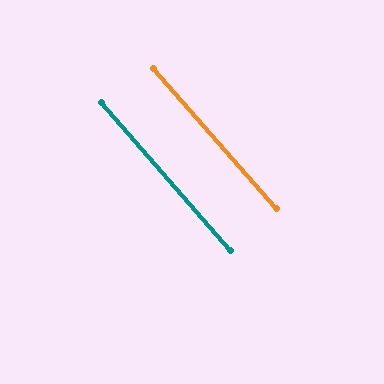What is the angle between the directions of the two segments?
Approximately 0 degrees.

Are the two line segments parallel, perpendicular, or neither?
Parallel — their directions differ by only 0.3°.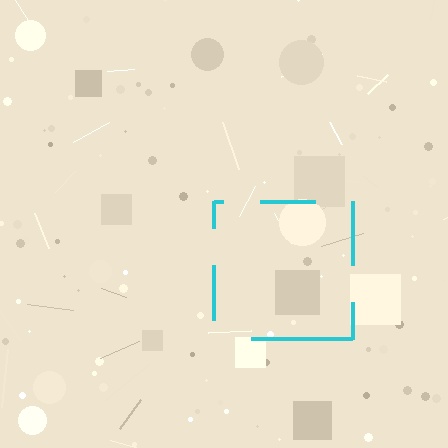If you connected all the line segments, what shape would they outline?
They would outline a square.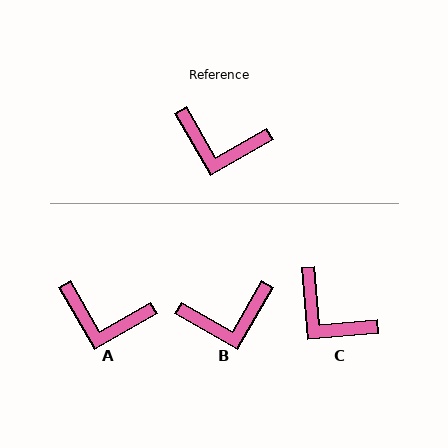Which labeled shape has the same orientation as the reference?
A.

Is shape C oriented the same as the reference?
No, it is off by about 25 degrees.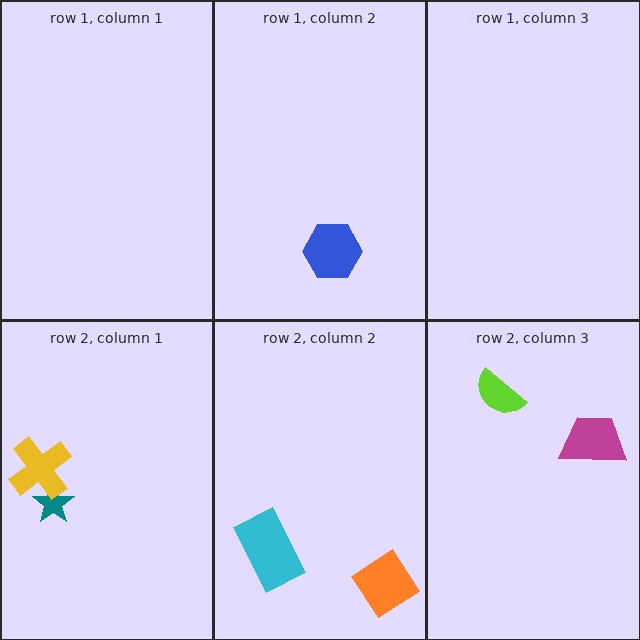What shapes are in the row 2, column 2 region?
The cyan rectangle, the orange diamond.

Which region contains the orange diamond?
The row 2, column 2 region.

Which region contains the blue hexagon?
The row 1, column 2 region.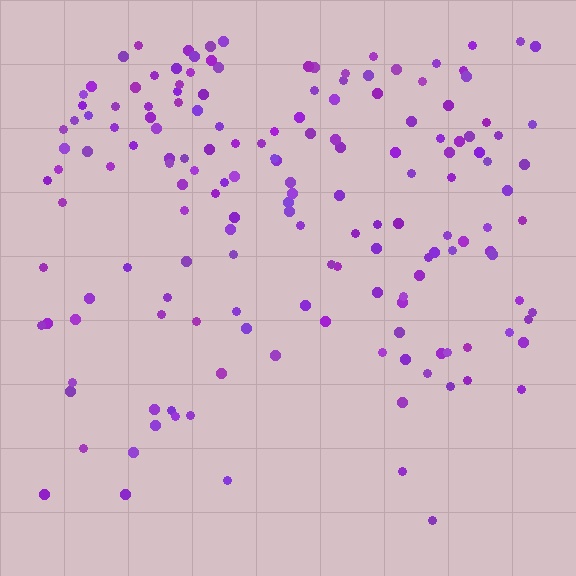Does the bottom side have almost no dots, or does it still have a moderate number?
Still a moderate number, just noticeably fewer than the top.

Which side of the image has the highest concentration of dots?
The top.